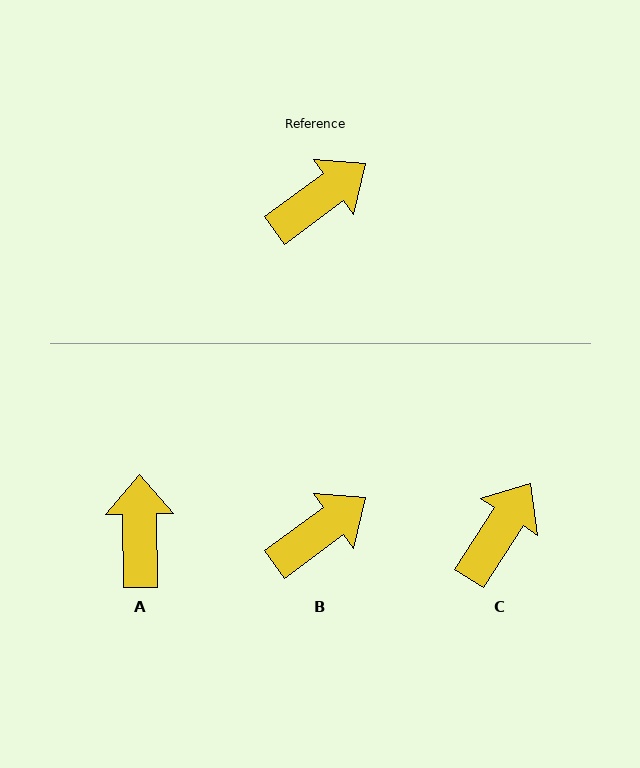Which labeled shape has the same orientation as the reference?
B.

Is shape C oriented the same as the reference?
No, it is off by about 21 degrees.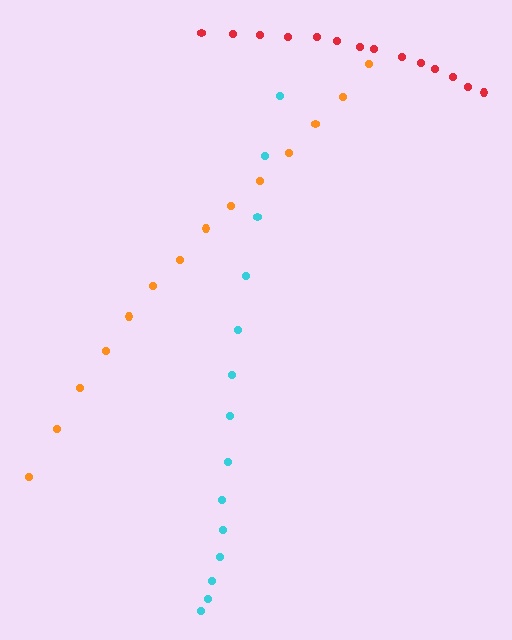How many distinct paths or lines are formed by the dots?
There are 3 distinct paths.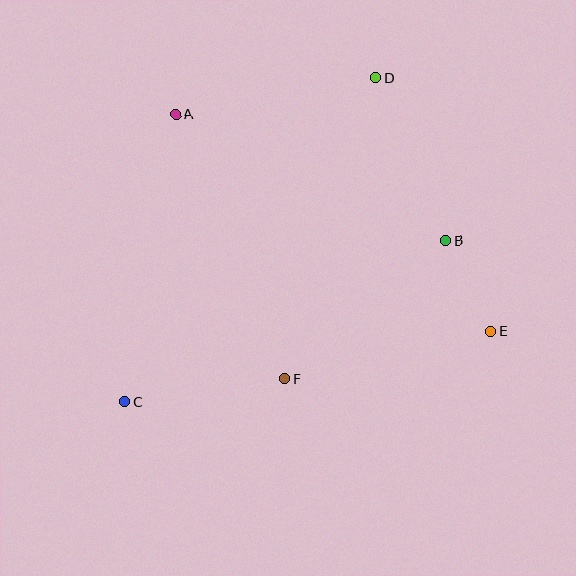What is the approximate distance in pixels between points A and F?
The distance between A and F is approximately 286 pixels.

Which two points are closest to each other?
Points B and E are closest to each other.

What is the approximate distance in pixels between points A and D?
The distance between A and D is approximately 204 pixels.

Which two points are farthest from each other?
Points C and D are farthest from each other.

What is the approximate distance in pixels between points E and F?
The distance between E and F is approximately 212 pixels.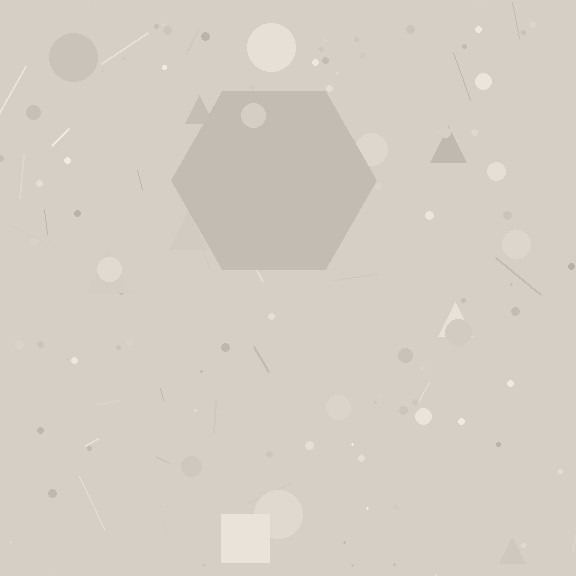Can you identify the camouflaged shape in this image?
The camouflaged shape is a hexagon.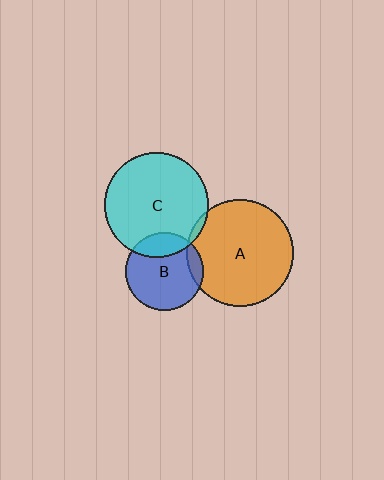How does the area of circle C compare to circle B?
Approximately 1.8 times.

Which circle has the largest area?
Circle A (orange).